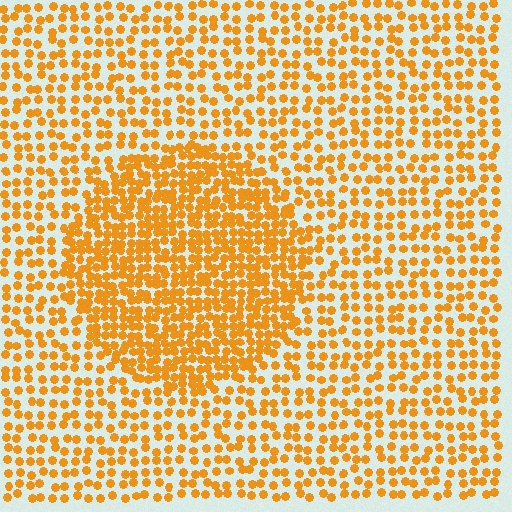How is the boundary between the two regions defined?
The boundary is defined by a change in element density (approximately 1.9x ratio). All elements are the same color, size, and shape.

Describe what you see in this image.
The image contains small orange elements arranged at two different densities. A circle-shaped region is visible where the elements are more densely packed than the surrounding area.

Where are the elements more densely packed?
The elements are more densely packed inside the circle boundary.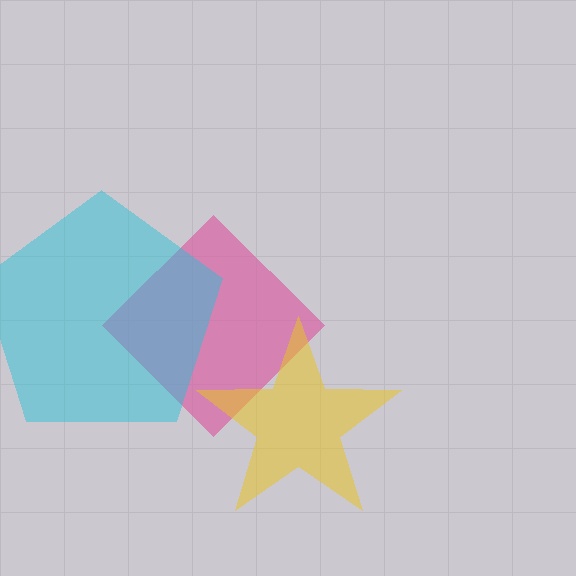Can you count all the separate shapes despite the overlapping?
Yes, there are 3 separate shapes.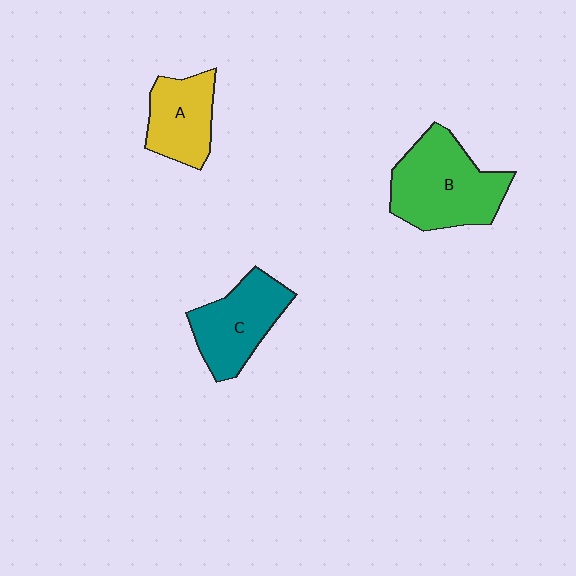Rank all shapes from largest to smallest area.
From largest to smallest: B (green), C (teal), A (yellow).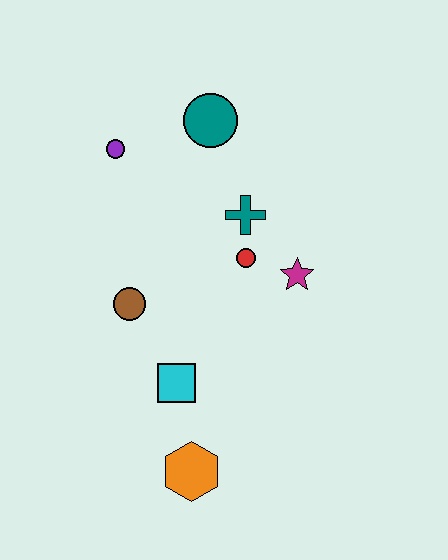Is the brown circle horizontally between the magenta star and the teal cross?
No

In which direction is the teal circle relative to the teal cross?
The teal circle is above the teal cross.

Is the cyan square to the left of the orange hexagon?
Yes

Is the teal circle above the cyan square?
Yes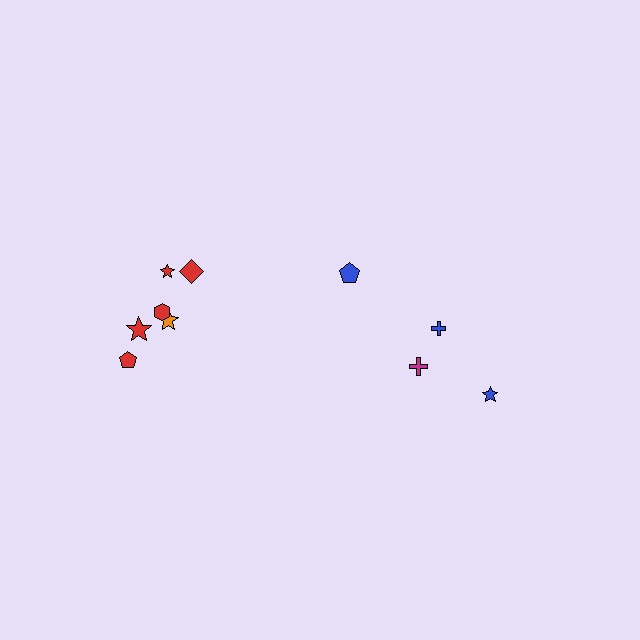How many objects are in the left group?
There are 6 objects.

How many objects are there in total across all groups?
There are 10 objects.